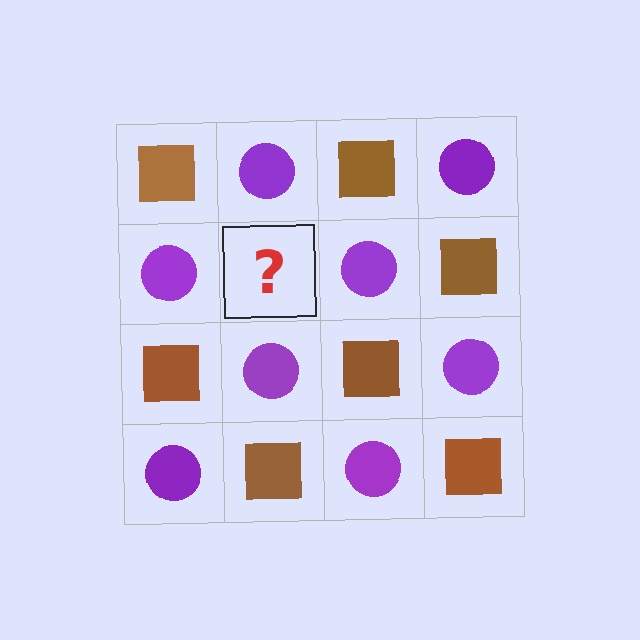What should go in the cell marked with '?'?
The missing cell should contain a brown square.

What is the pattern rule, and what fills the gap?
The rule is that it alternates brown square and purple circle in a checkerboard pattern. The gap should be filled with a brown square.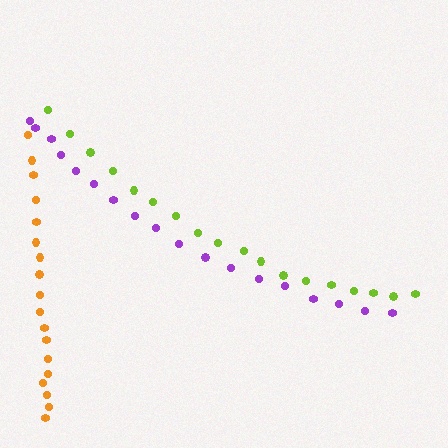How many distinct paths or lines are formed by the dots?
There are 3 distinct paths.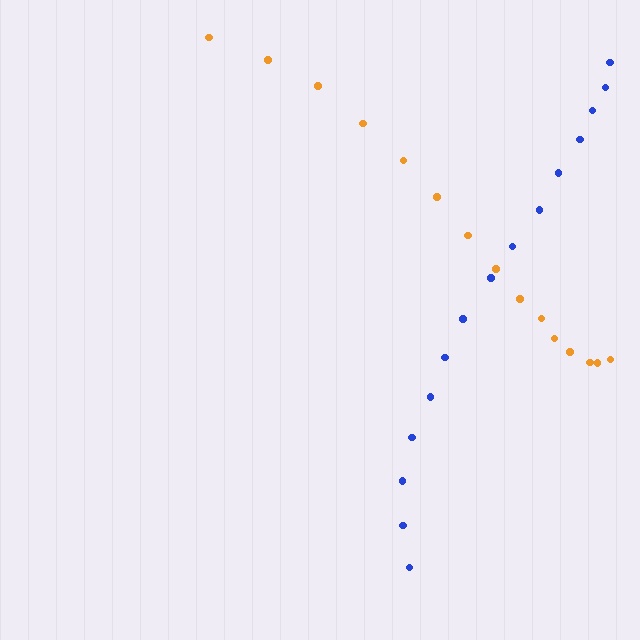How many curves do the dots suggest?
There are 2 distinct paths.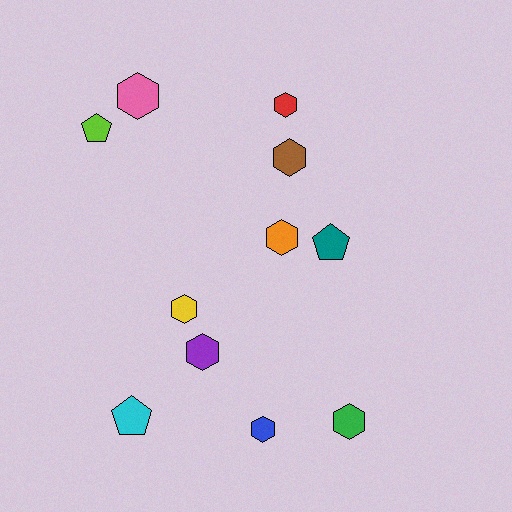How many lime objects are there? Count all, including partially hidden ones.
There is 1 lime object.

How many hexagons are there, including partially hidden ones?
There are 8 hexagons.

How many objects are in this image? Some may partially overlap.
There are 11 objects.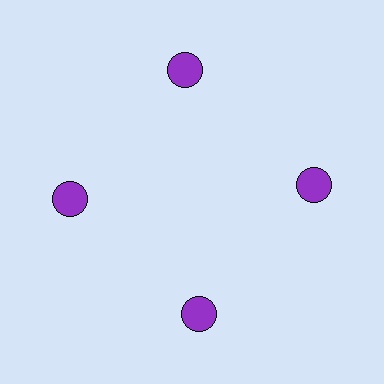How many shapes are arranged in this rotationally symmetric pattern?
There are 4 shapes, arranged in 4 groups of 1.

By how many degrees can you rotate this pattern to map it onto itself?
The pattern maps onto itself every 90 degrees of rotation.